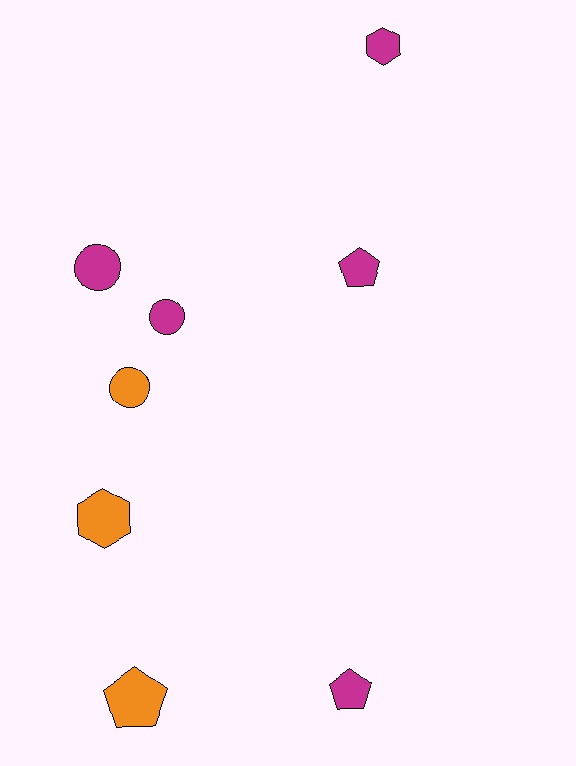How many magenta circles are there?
There are 2 magenta circles.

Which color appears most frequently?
Magenta, with 5 objects.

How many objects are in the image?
There are 8 objects.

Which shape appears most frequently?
Circle, with 3 objects.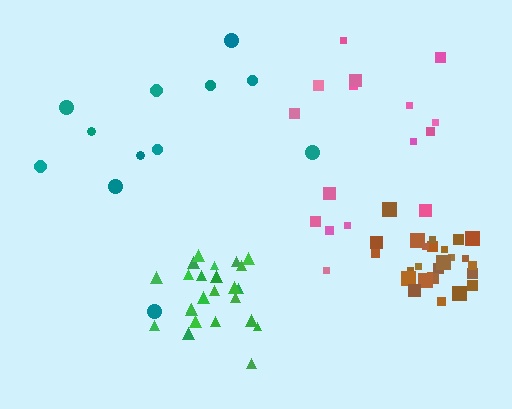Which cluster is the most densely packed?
Green.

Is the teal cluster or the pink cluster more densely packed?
Pink.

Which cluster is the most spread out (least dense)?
Teal.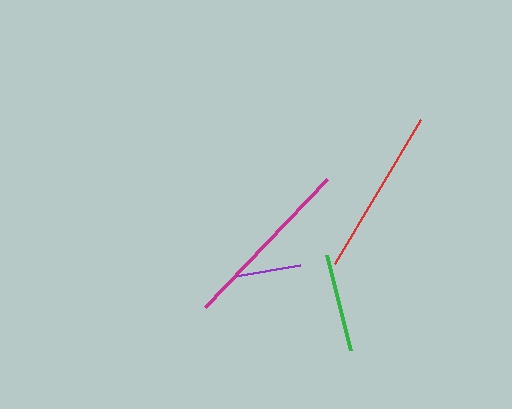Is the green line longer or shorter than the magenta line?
The magenta line is longer than the green line.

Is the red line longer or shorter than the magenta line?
The magenta line is longer than the red line.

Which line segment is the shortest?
The purple line is the shortest at approximately 66 pixels.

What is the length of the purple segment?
The purple segment is approximately 66 pixels long.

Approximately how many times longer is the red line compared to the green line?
The red line is approximately 1.7 times the length of the green line.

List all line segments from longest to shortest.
From longest to shortest: magenta, red, green, purple.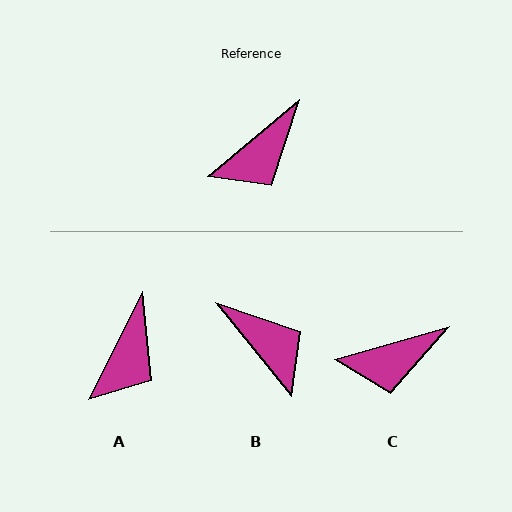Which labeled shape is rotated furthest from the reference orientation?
B, about 89 degrees away.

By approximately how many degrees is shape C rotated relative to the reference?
Approximately 24 degrees clockwise.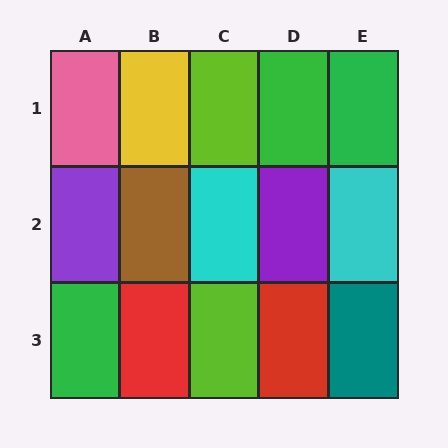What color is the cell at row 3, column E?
Teal.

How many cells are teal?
1 cell is teal.